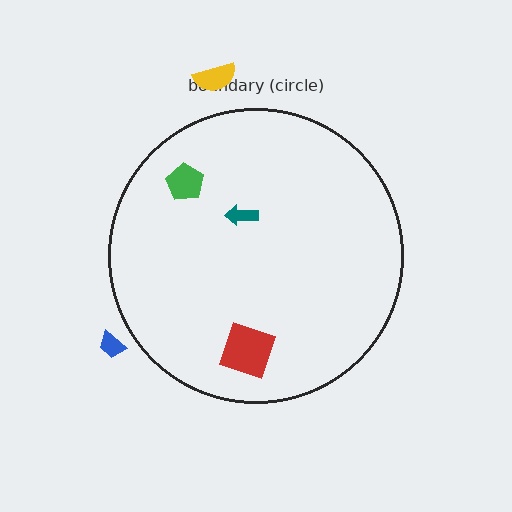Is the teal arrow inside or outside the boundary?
Inside.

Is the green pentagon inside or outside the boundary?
Inside.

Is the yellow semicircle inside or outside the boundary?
Outside.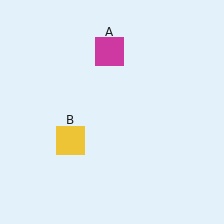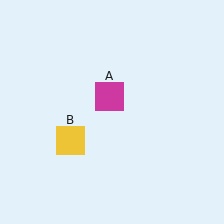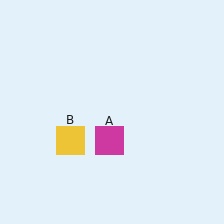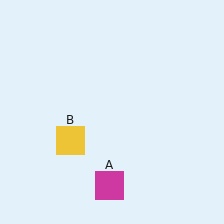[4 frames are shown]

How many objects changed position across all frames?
1 object changed position: magenta square (object A).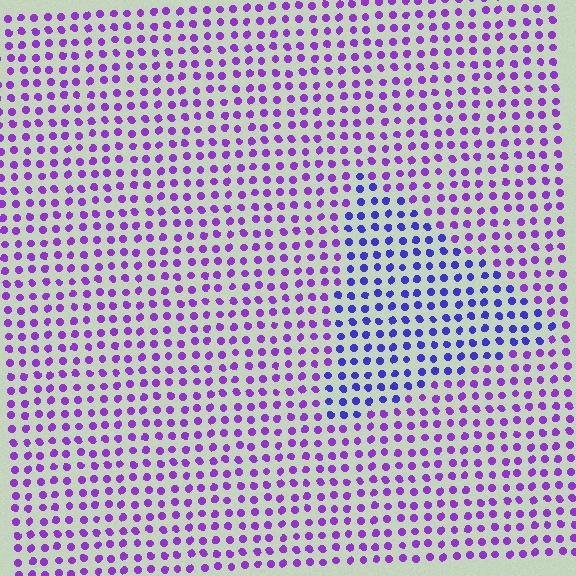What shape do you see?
I see a triangle.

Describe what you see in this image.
The image is filled with small purple elements in a uniform arrangement. A triangle-shaped region is visible where the elements are tinted to a slightly different hue, forming a subtle color boundary.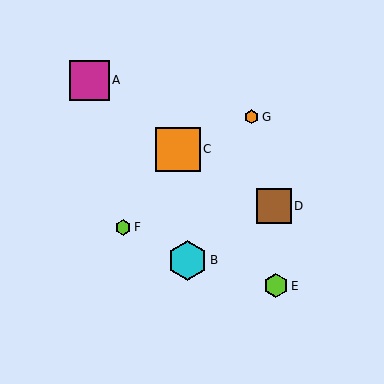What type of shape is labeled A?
Shape A is a magenta square.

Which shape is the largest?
The orange square (labeled C) is the largest.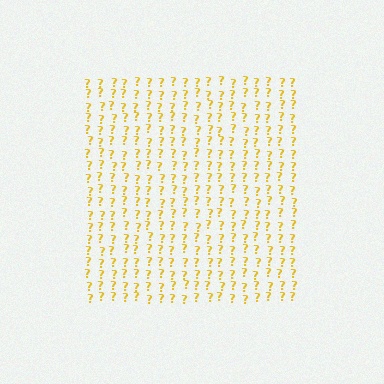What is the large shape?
The large shape is a square.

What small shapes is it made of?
It is made of small question marks.